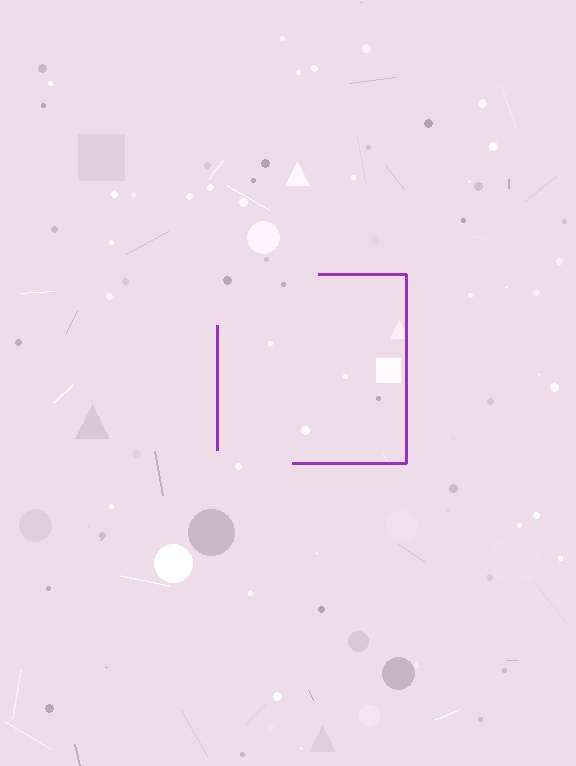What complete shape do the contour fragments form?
The contour fragments form a square.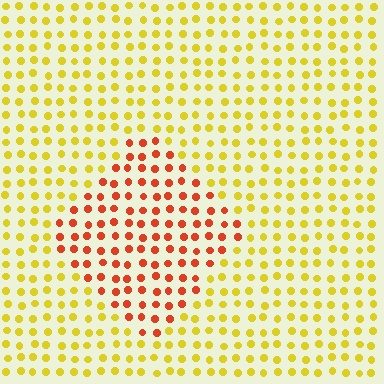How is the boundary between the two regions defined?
The boundary is defined purely by a slight shift in hue (about 47 degrees). Spacing, size, and orientation are identical on both sides.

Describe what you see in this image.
The image is filled with small yellow elements in a uniform arrangement. A diamond-shaped region is visible where the elements are tinted to a slightly different hue, forming a subtle color boundary.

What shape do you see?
I see a diamond.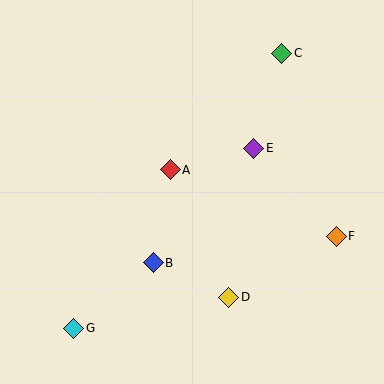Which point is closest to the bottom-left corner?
Point G is closest to the bottom-left corner.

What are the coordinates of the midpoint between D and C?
The midpoint between D and C is at (255, 175).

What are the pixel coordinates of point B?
Point B is at (153, 263).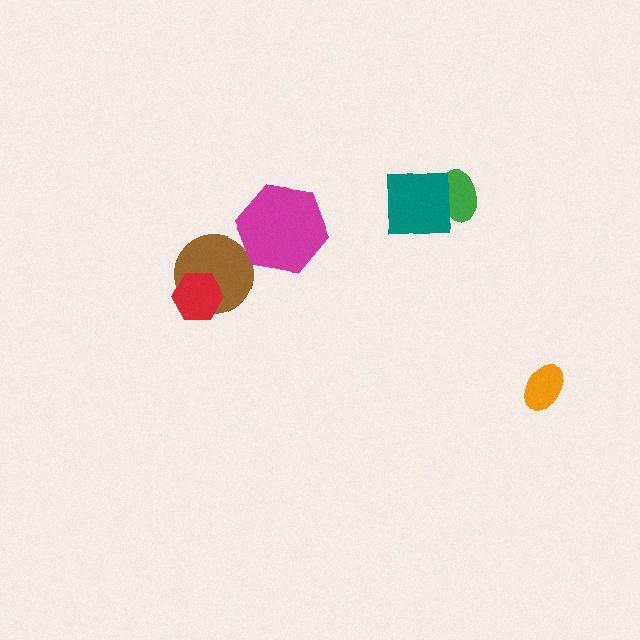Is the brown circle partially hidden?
Yes, it is partially covered by another shape.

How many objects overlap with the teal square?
1 object overlaps with the teal square.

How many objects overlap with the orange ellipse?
0 objects overlap with the orange ellipse.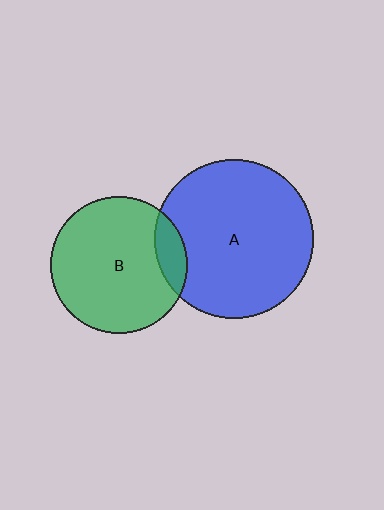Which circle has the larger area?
Circle A (blue).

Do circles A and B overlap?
Yes.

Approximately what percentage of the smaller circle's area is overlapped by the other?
Approximately 10%.